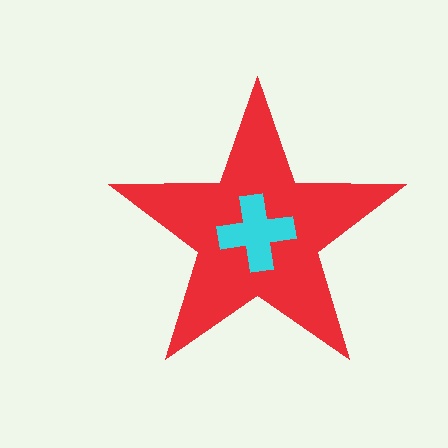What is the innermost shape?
The cyan cross.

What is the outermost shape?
The red star.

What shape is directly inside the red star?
The cyan cross.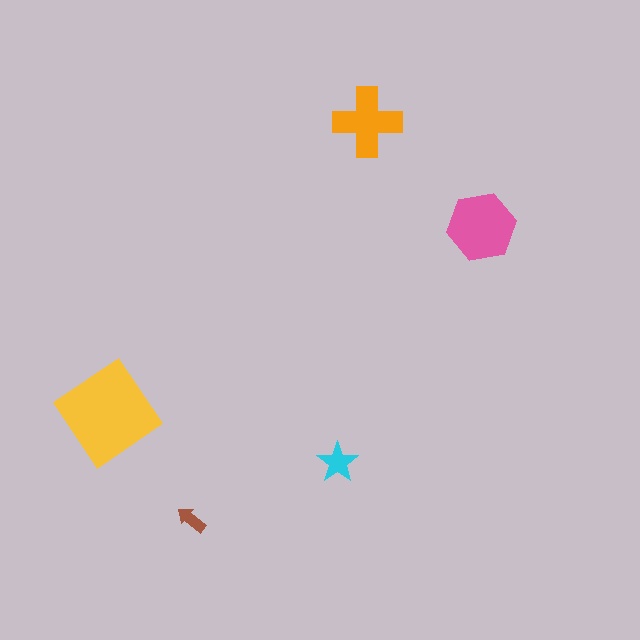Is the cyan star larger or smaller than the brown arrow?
Larger.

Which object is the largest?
The yellow diamond.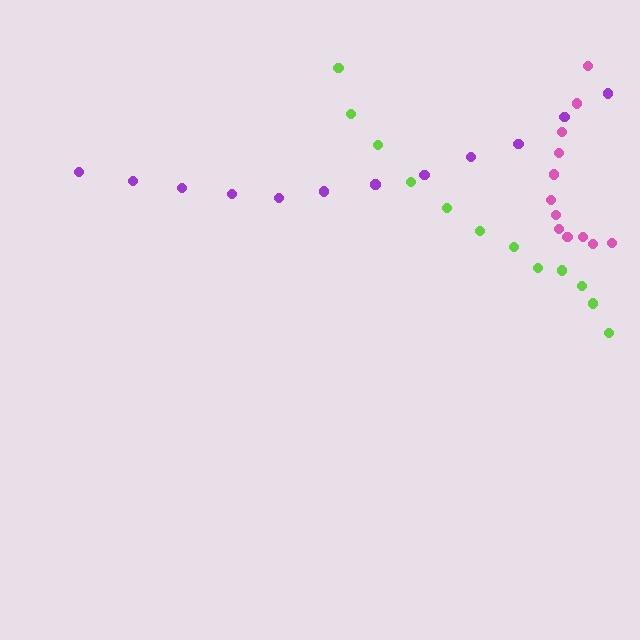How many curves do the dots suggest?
There are 3 distinct paths.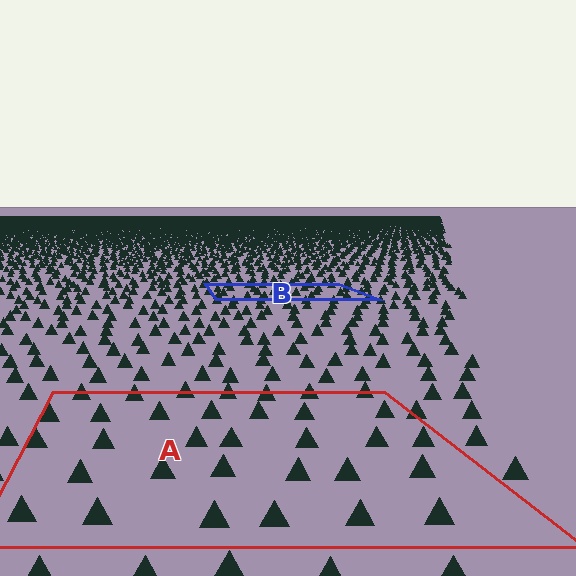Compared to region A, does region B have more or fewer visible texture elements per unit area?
Region B has more texture elements per unit area — they are packed more densely because it is farther away.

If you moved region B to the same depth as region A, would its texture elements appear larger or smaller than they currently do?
They would appear larger. At a closer depth, the same texture elements are projected at a bigger on-screen size.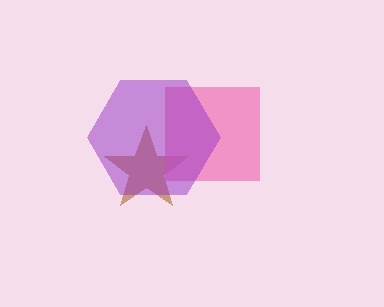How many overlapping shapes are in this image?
There are 3 overlapping shapes in the image.